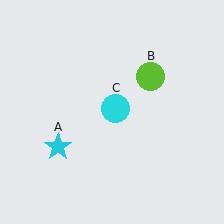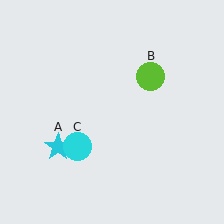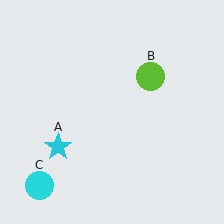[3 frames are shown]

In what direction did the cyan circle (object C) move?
The cyan circle (object C) moved down and to the left.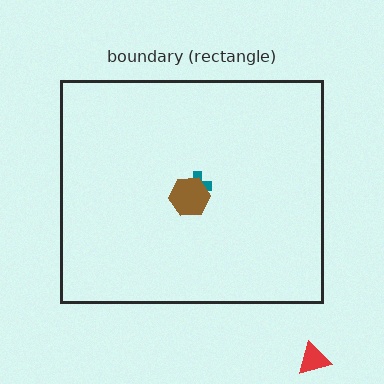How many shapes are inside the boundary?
2 inside, 1 outside.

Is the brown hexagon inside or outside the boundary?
Inside.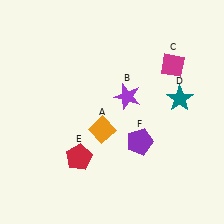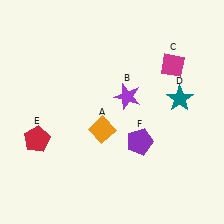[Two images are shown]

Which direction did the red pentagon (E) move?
The red pentagon (E) moved left.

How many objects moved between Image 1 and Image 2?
1 object moved between the two images.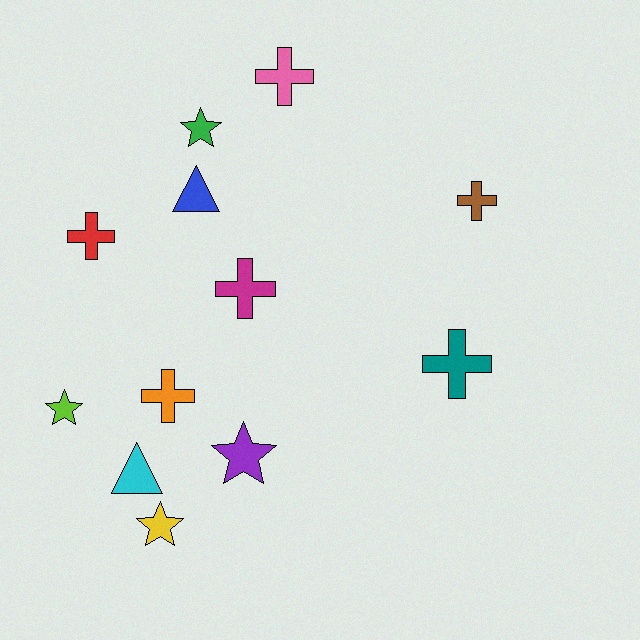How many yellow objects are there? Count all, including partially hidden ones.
There is 1 yellow object.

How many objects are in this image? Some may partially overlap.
There are 12 objects.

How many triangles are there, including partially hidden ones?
There are 2 triangles.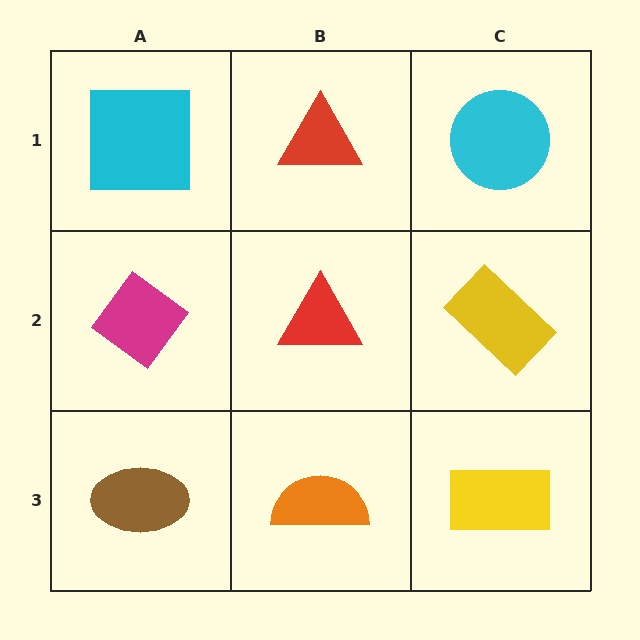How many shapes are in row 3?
3 shapes.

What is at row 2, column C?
A yellow rectangle.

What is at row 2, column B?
A red triangle.